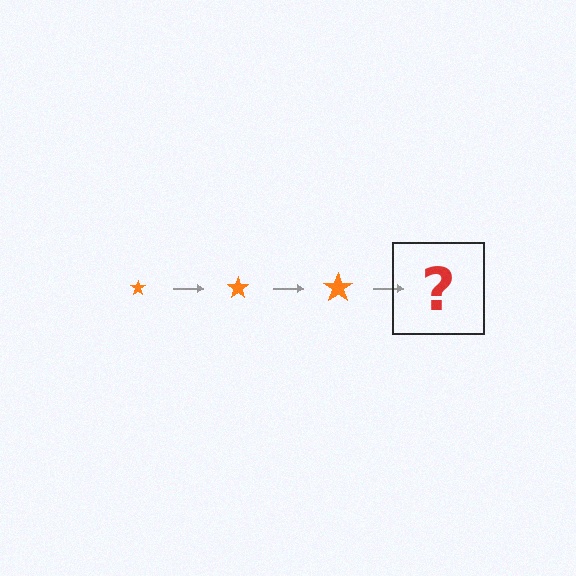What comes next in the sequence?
The next element should be an orange star, larger than the previous one.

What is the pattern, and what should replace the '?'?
The pattern is that the star gets progressively larger each step. The '?' should be an orange star, larger than the previous one.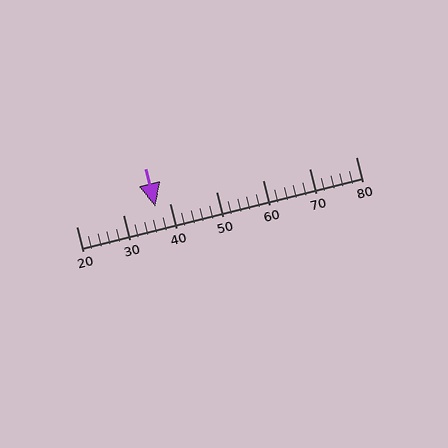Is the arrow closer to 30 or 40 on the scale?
The arrow is closer to 40.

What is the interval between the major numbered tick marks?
The major tick marks are spaced 10 units apart.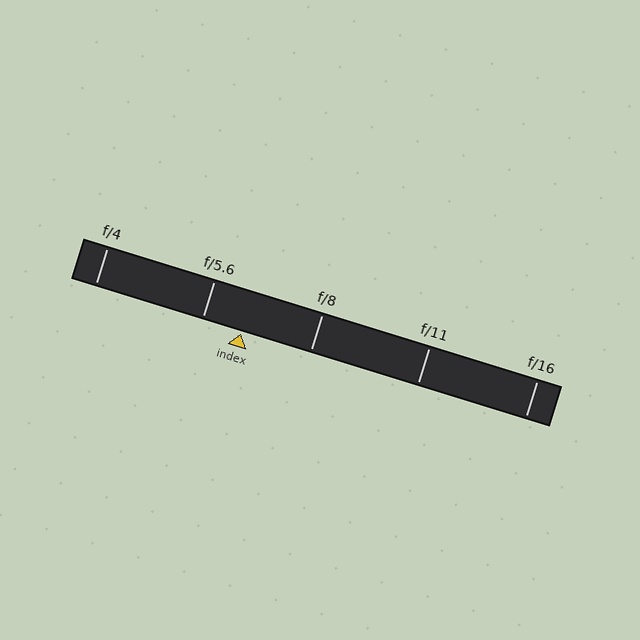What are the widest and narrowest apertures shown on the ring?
The widest aperture shown is f/4 and the narrowest is f/16.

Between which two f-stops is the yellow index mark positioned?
The index mark is between f/5.6 and f/8.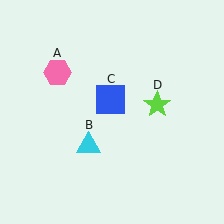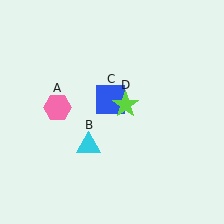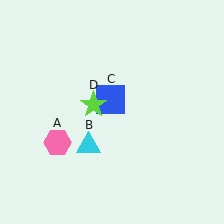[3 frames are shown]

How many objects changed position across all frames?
2 objects changed position: pink hexagon (object A), lime star (object D).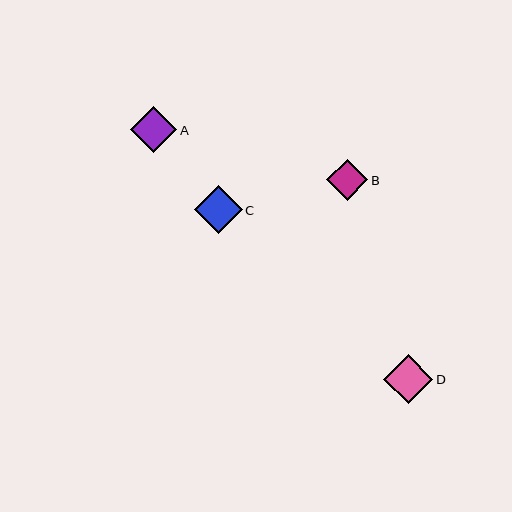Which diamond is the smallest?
Diamond B is the smallest with a size of approximately 41 pixels.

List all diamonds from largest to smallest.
From largest to smallest: D, C, A, B.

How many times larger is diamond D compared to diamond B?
Diamond D is approximately 1.2 times the size of diamond B.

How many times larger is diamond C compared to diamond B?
Diamond C is approximately 1.2 times the size of diamond B.